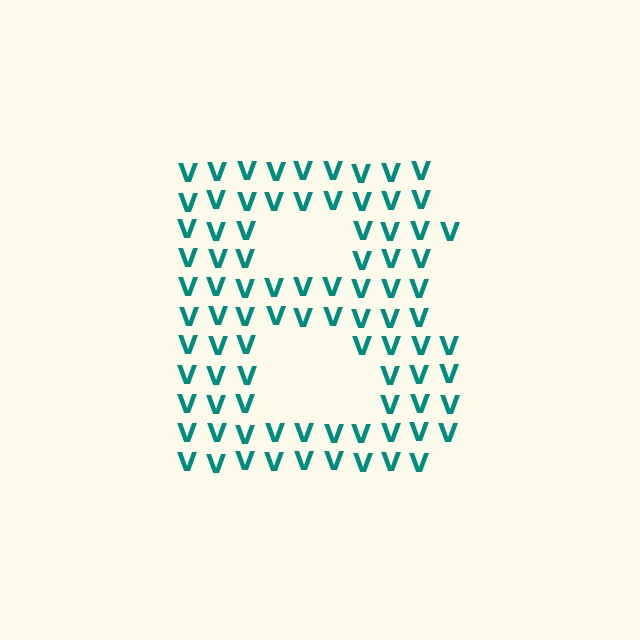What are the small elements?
The small elements are letter V's.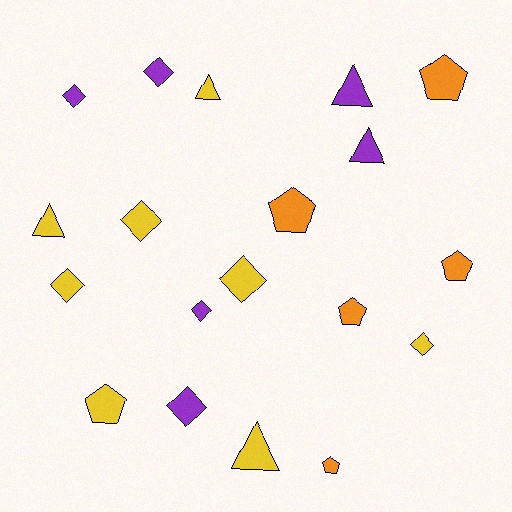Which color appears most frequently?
Yellow, with 8 objects.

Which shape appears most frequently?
Diamond, with 8 objects.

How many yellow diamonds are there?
There are 4 yellow diamonds.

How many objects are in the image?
There are 19 objects.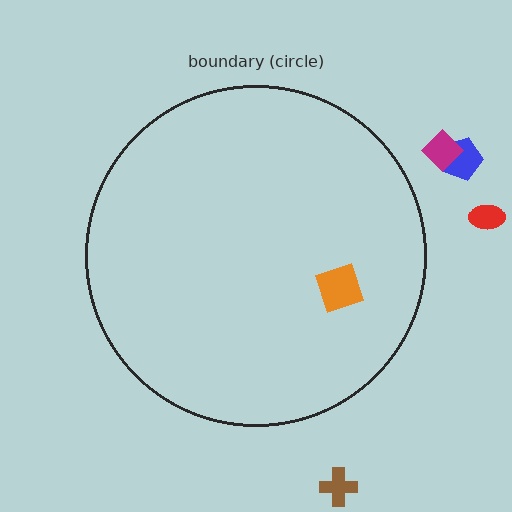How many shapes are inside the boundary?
1 inside, 4 outside.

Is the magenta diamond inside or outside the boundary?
Outside.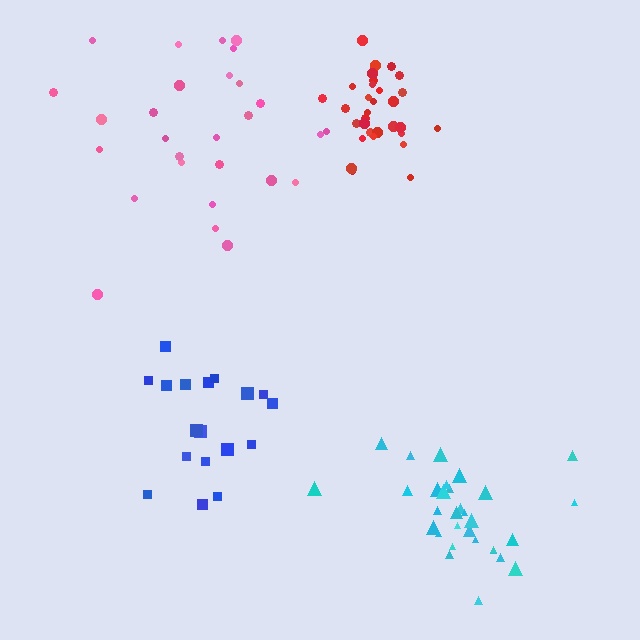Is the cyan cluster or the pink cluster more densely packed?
Cyan.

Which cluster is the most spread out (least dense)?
Pink.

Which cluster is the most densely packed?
Red.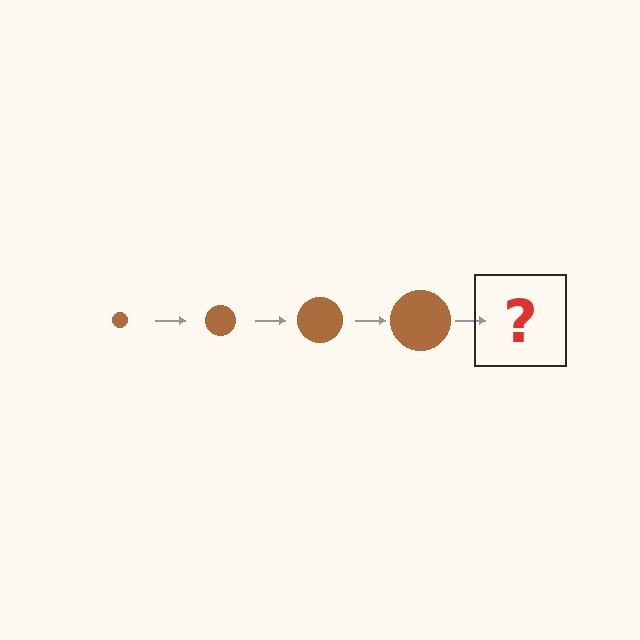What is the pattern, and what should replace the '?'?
The pattern is that the circle gets progressively larger each step. The '?' should be a brown circle, larger than the previous one.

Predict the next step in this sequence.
The next step is a brown circle, larger than the previous one.